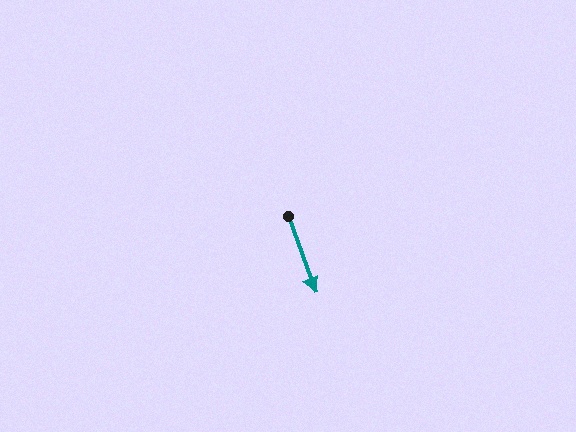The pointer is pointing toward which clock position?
Roughly 5 o'clock.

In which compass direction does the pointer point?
South.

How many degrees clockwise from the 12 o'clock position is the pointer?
Approximately 160 degrees.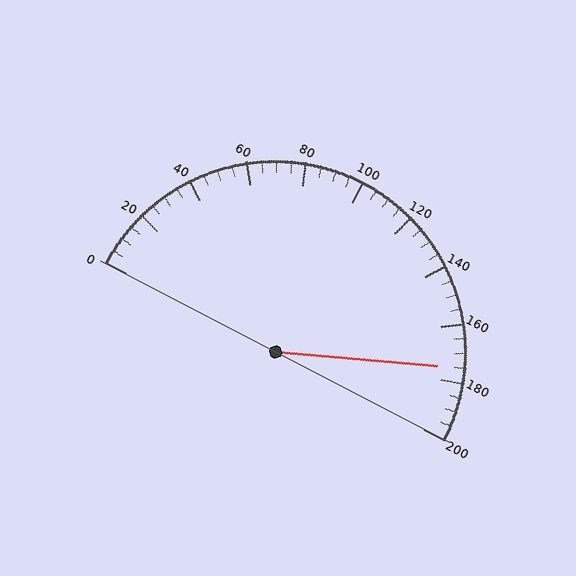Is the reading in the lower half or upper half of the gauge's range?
The reading is in the upper half of the range (0 to 200).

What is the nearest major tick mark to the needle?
The nearest major tick mark is 180.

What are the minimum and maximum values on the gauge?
The gauge ranges from 0 to 200.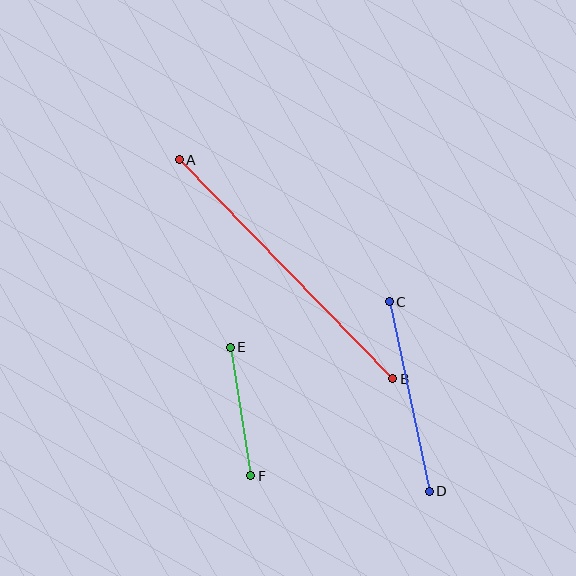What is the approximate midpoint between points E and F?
The midpoint is at approximately (241, 411) pixels.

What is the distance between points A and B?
The distance is approximately 306 pixels.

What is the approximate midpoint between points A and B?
The midpoint is at approximately (286, 269) pixels.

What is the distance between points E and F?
The distance is approximately 130 pixels.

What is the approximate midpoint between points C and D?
The midpoint is at approximately (409, 397) pixels.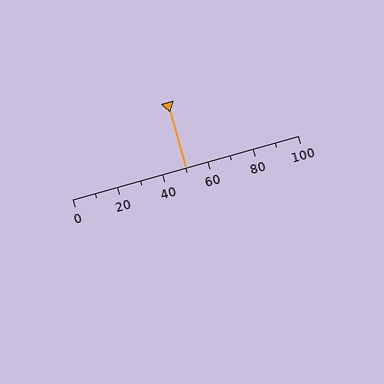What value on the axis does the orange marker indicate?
The marker indicates approximately 50.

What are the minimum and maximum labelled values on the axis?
The axis runs from 0 to 100.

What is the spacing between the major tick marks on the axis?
The major ticks are spaced 20 apart.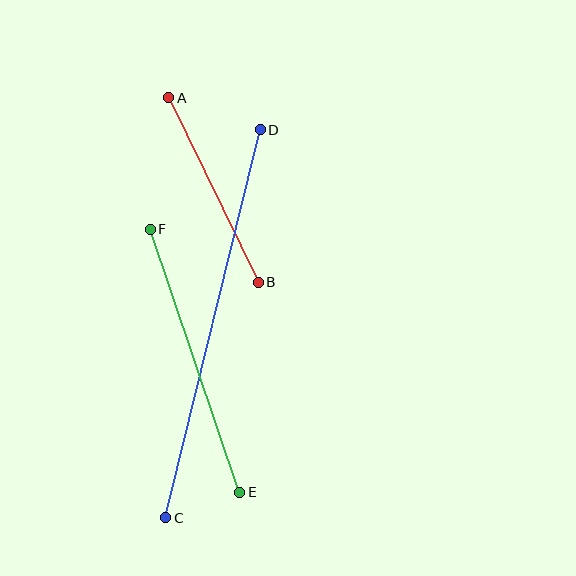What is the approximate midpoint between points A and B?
The midpoint is at approximately (213, 190) pixels.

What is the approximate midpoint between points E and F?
The midpoint is at approximately (195, 361) pixels.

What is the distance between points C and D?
The distance is approximately 399 pixels.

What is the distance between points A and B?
The distance is approximately 205 pixels.